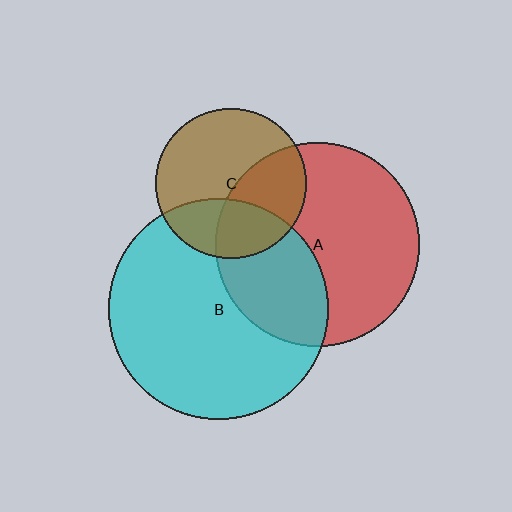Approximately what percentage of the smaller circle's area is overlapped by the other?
Approximately 35%.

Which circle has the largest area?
Circle B (cyan).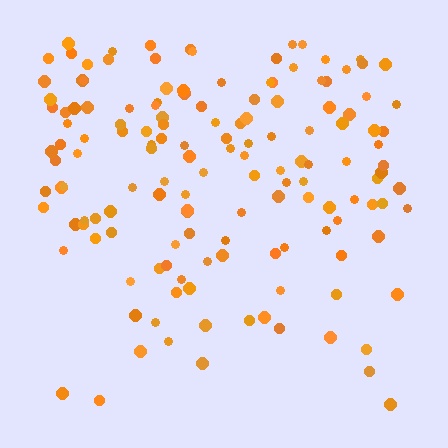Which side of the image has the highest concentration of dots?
The top.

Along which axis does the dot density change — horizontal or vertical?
Vertical.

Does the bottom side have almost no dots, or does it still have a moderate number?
Still a moderate number, just noticeably fewer than the top.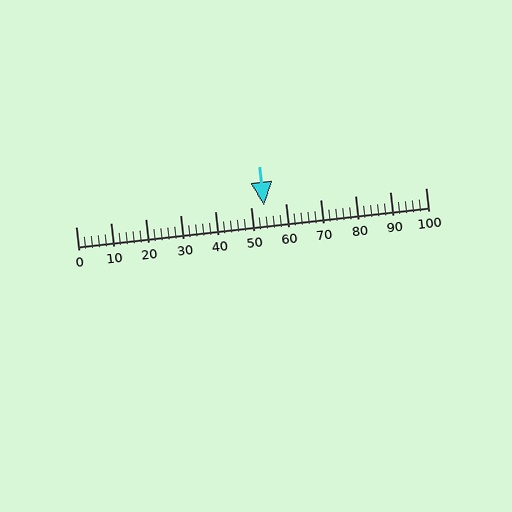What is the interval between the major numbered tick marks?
The major tick marks are spaced 10 units apart.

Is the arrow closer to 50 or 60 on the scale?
The arrow is closer to 50.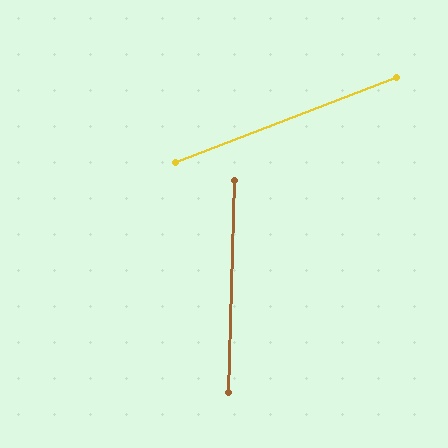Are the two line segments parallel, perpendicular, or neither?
Neither parallel nor perpendicular — they differ by about 67°.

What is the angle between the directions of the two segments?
Approximately 67 degrees.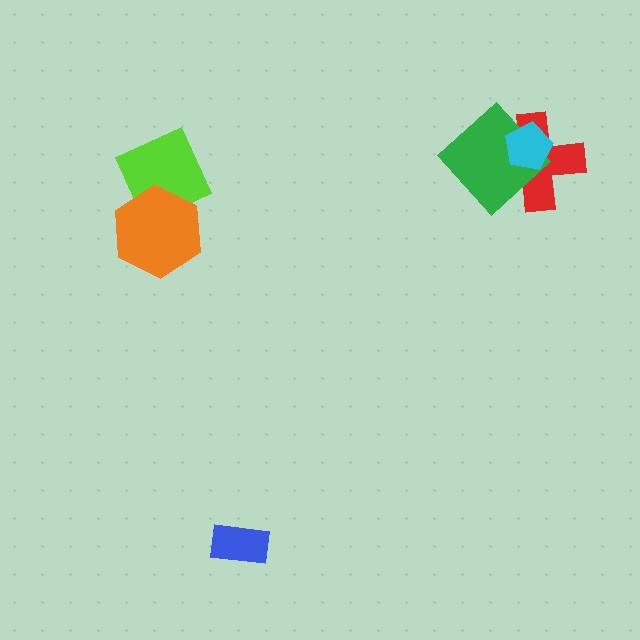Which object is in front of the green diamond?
The cyan pentagon is in front of the green diamond.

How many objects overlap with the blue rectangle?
0 objects overlap with the blue rectangle.